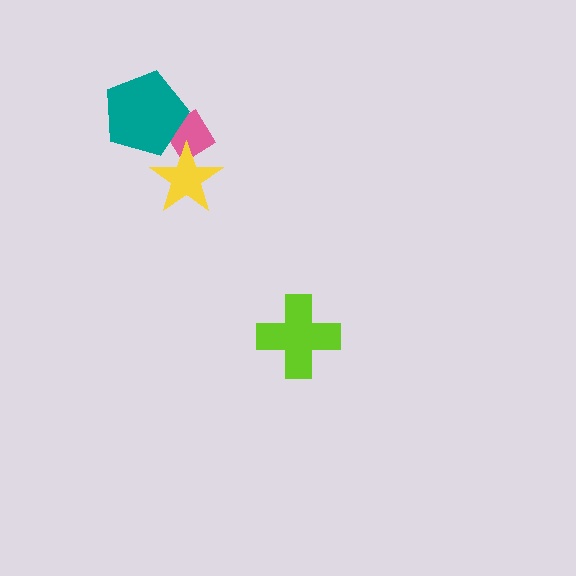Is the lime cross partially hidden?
No, no other shape covers it.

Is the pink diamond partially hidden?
Yes, it is partially covered by another shape.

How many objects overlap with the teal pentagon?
1 object overlaps with the teal pentagon.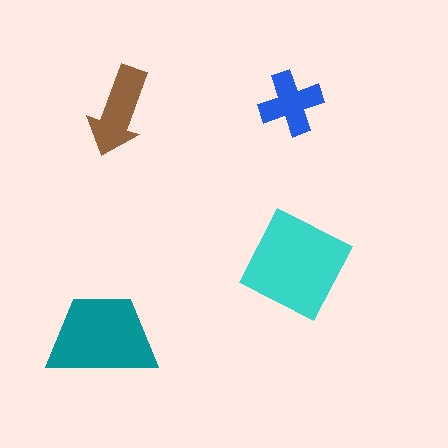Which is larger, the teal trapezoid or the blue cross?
The teal trapezoid.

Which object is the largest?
The cyan diamond.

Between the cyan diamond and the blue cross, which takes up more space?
The cyan diamond.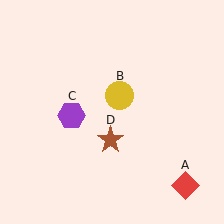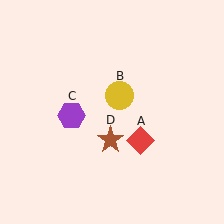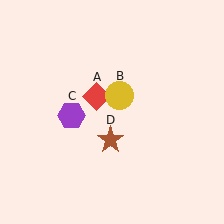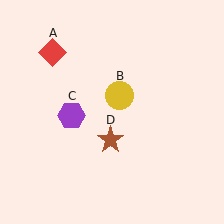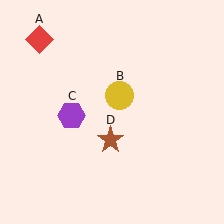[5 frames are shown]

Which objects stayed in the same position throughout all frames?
Yellow circle (object B) and purple hexagon (object C) and brown star (object D) remained stationary.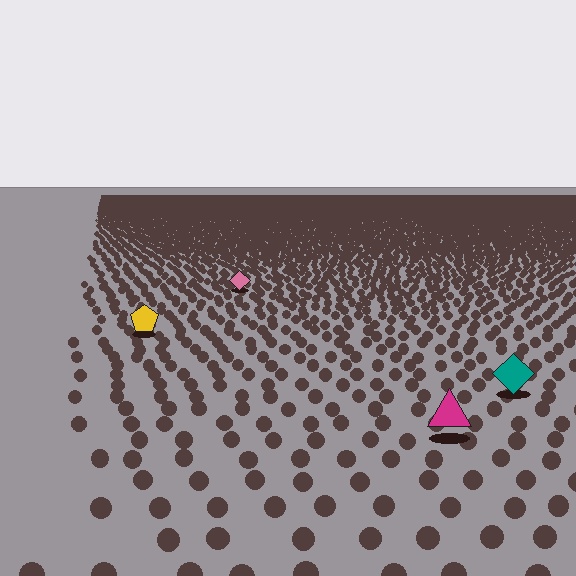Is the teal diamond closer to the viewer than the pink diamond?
Yes. The teal diamond is closer — you can tell from the texture gradient: the ground texture is coarser near it.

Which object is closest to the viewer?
The magenta triangle is closest. The texture marks near it are larger and more spread out.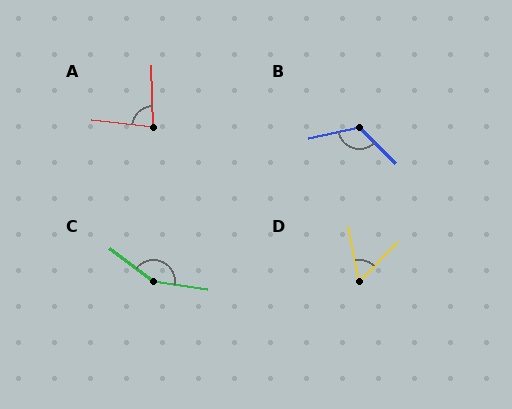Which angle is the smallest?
D, at approximately 54 degrees.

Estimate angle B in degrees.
Approximately 121 degrees.